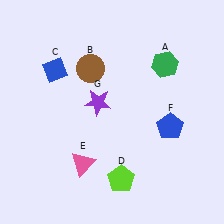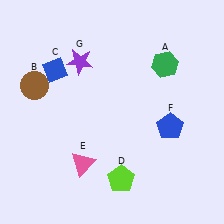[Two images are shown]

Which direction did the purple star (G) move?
The purple star (G) moved up.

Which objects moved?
The objects that moved are: the brown circle (B), the purple star (G).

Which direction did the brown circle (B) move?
The brown circle (B) moved left.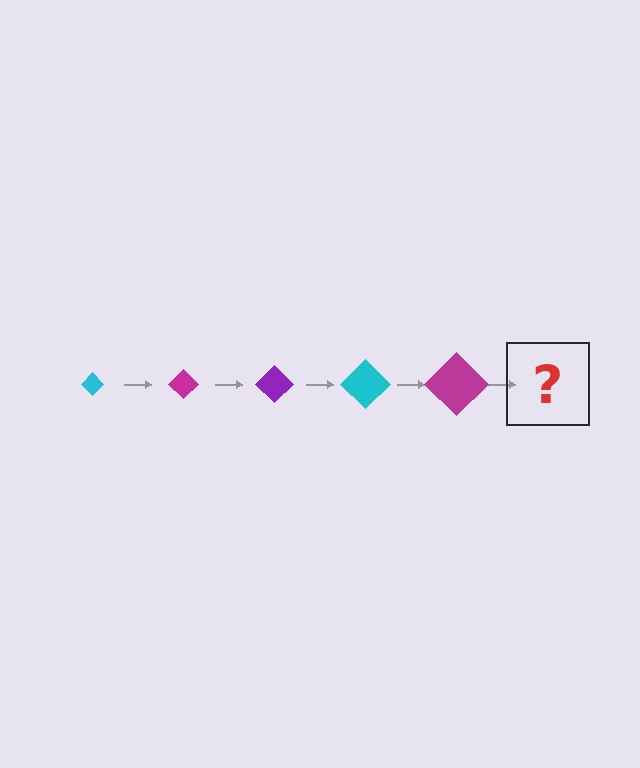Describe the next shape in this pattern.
It should be a purple diamond, larger than the previous one.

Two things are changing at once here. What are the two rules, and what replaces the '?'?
The two rules are that the diamond grows larger each step and the color cycles through cyan, magenta, and purple. The '?' should be a purple diamond, larger than the previous one.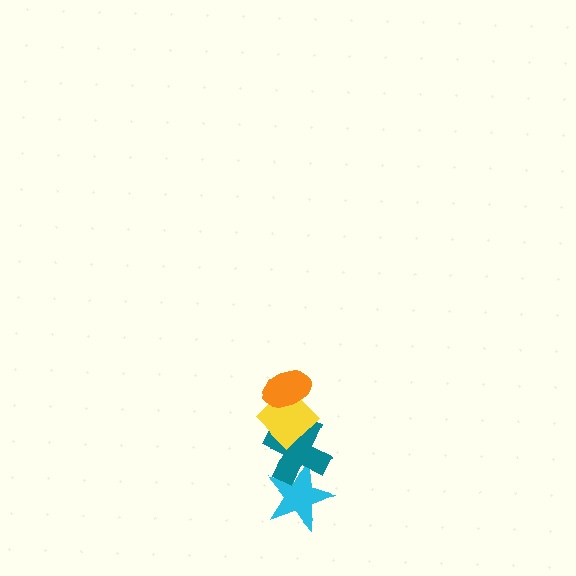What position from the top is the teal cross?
The teal cross is 3rd from the top.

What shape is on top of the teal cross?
The yellow diamond is on top of the teal cross.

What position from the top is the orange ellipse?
The orange ellipse is 1st from the top.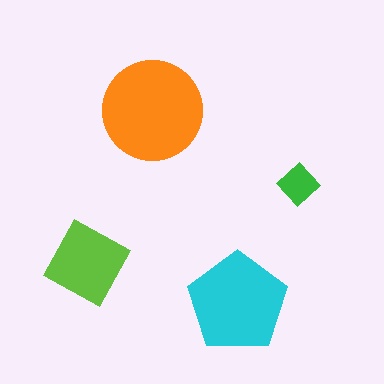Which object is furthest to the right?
The green diamond is rightmost.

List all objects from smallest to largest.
The green diamond, the lime square, the cyan pentagon, the orange circle.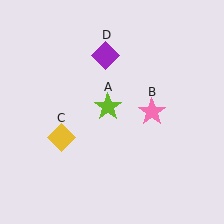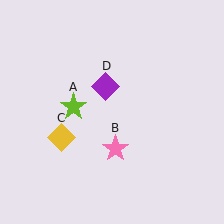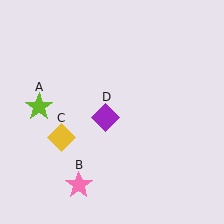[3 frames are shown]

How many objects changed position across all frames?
3 objects changed position: lime star (object A), pink star (object B), purple diamond (object D).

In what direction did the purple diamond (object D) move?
The purple diamond (object D) moved down.